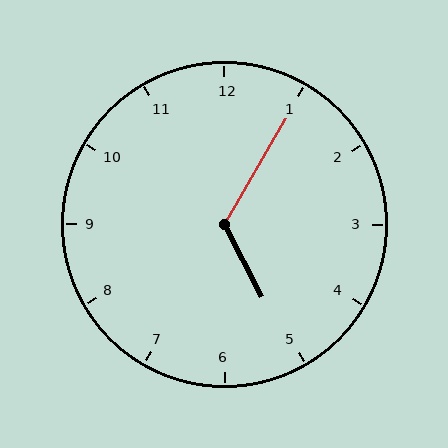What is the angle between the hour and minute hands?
Approximately 122 degrees.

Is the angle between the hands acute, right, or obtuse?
It is obtuse.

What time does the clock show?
5:05.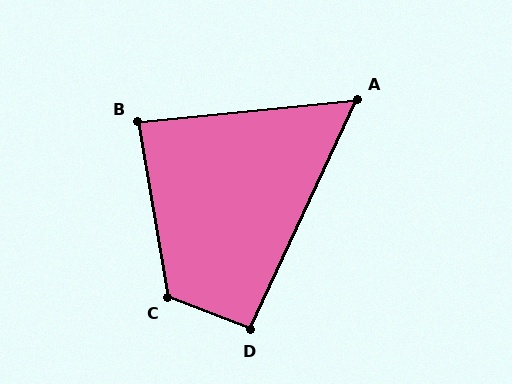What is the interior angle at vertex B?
Approximately 86 degrees (approximately right).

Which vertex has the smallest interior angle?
A, at approximately 59 degrees.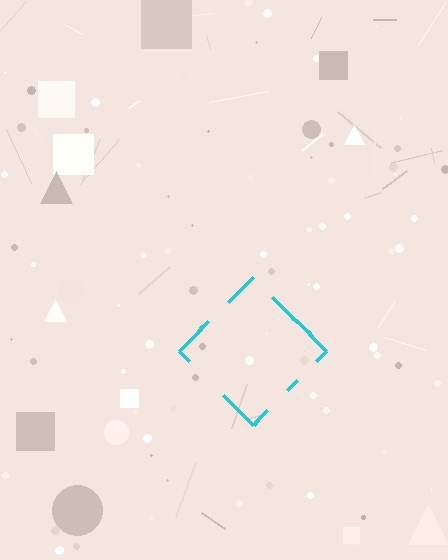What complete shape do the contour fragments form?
The contour fragments form a diamond.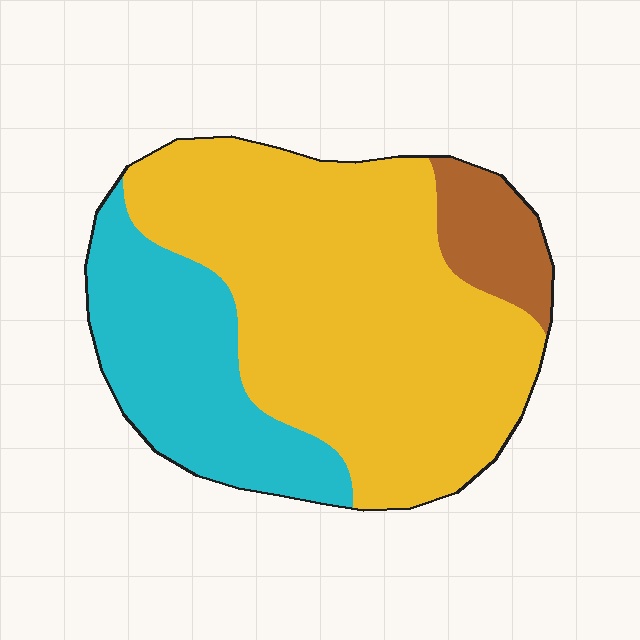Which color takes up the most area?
Yellow, at roughly 65%.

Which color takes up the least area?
Brown, at roughly 10%.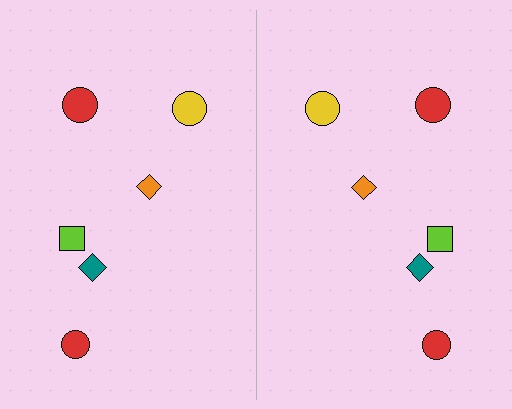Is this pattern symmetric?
Yes, this pattern has bilateral (reflection) symmetry.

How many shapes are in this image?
There are 12 shapes in this image.